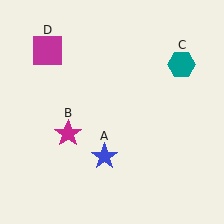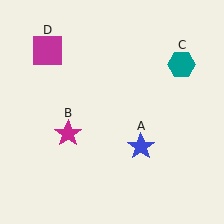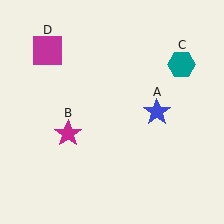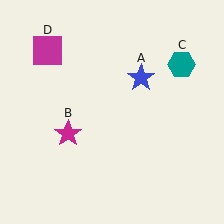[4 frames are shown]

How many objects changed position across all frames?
1 object changed position: blue star (object A).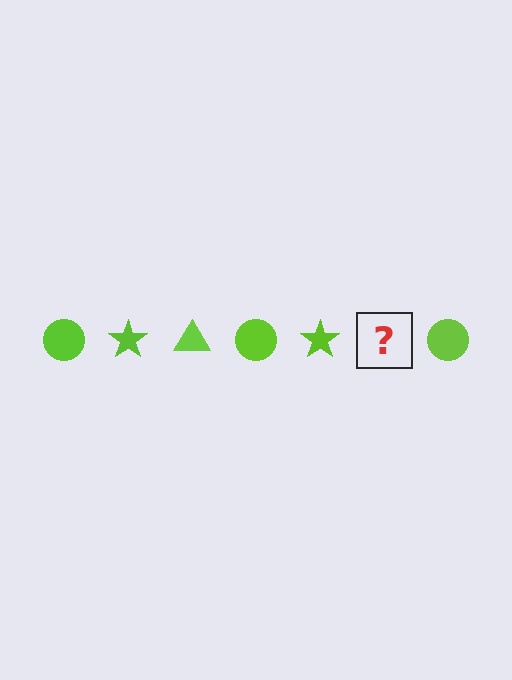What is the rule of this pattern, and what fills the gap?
The rule is that the pattern cycles through circle, star, triangle shapes in lime. The gap should be filled with a lime triangle.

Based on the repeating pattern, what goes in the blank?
The blank should be a lime triangle.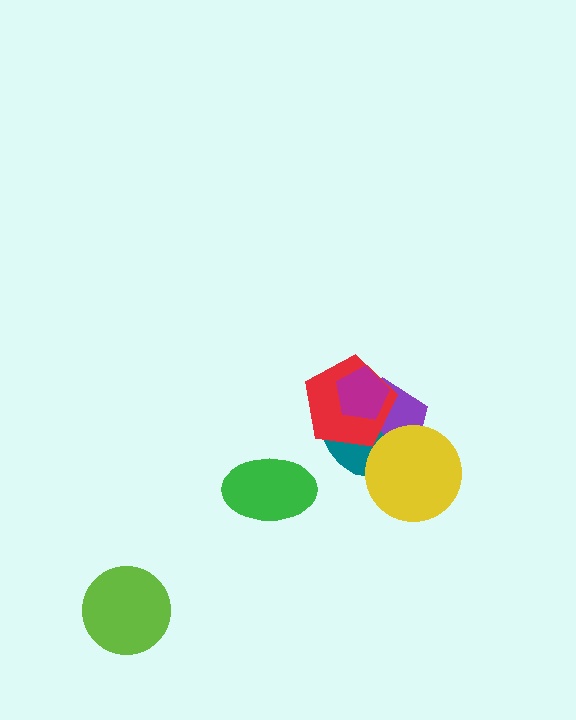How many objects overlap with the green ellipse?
0 objects overlap with the green ellipse.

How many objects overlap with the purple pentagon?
4 objects overlap with the purple pentagon.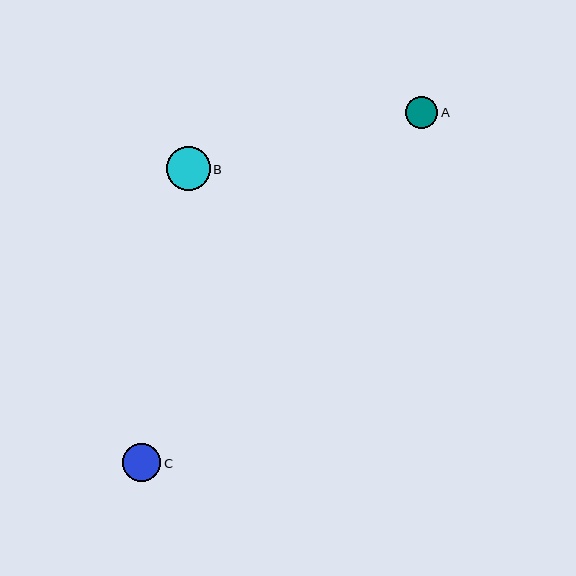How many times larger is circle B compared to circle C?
Circle B is approximately 1.1 times the size of circle C.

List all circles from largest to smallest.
From largest to smallest: B, C, A.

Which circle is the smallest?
Circle A is the smallest with a size of approximately 32 pixels.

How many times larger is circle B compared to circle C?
Circle B is approximately 1.1 times the size of circle C.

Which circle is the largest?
Circle B is the largest with a size of approximately 44 pixels.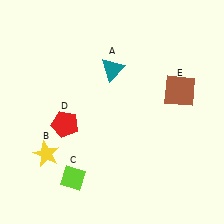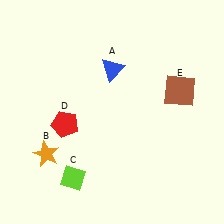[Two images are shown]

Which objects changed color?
A changed from teal to blue. B changed from yellow to orange.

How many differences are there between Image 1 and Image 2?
There are 2 differences between the two images.